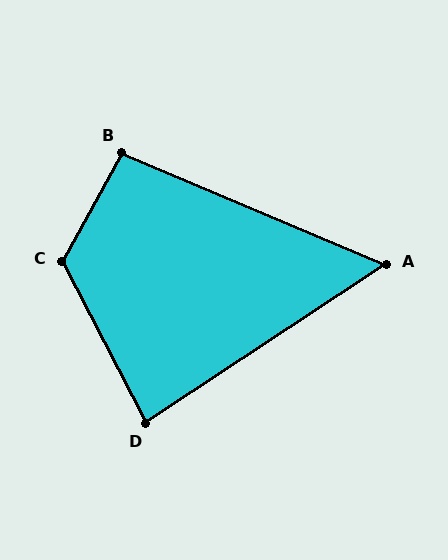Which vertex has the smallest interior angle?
A, at approximately 56 degrees.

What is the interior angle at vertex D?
Approximately 84 degrees (acute).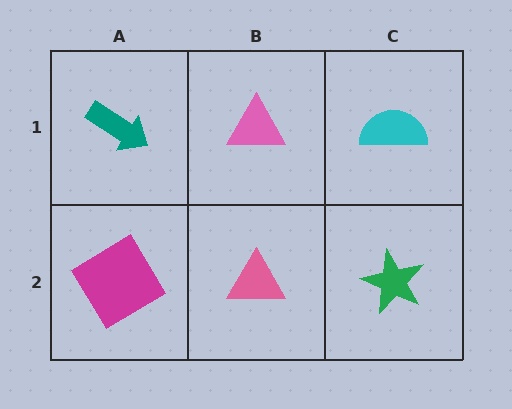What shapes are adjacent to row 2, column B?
A pink triangle (row 1, column B), a magenta diamond (row 2, column A), a green star (row 2, column C).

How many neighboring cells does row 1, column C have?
2.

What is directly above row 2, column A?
A teal arrow.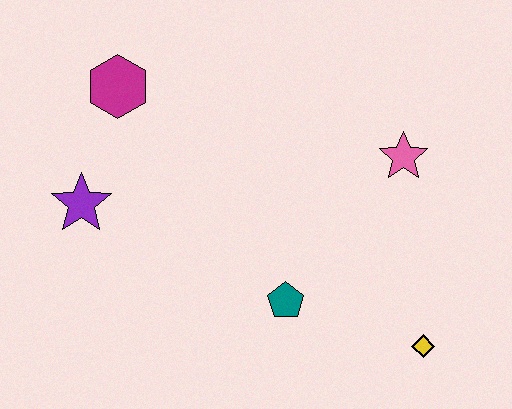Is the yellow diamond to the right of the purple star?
Yes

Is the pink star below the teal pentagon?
No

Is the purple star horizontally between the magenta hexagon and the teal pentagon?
No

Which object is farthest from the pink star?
The purple star is farthest from the pink star.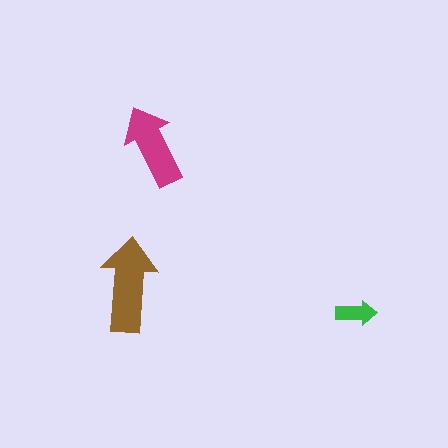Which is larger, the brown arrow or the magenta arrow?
The brown one.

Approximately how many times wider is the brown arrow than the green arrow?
About 2.5 times wider.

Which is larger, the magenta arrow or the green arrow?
The magenta one.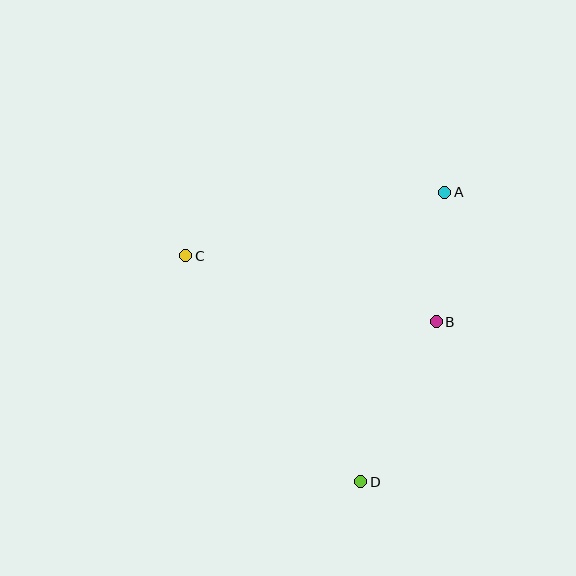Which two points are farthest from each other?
Points A and D are farthest from each other.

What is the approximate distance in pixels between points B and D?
The distance between B and D is approximately 177 pixels.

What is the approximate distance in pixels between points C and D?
The distance between C and D is approximately 286 pixels.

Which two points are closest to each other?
Points A and B are closest to each other.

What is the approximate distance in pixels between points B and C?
The distance between B and C is approximately 259 pixels.